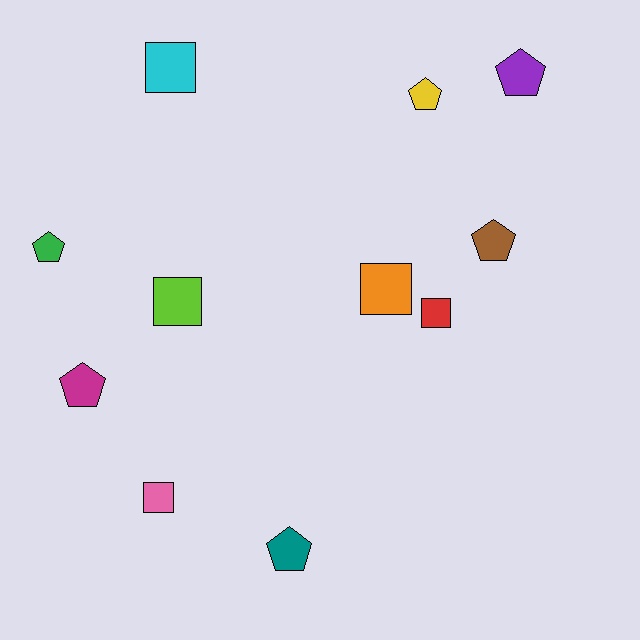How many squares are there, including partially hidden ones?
There are 5 squares.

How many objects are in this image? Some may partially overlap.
There are 11 objects.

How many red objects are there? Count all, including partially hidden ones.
There is 1 red object.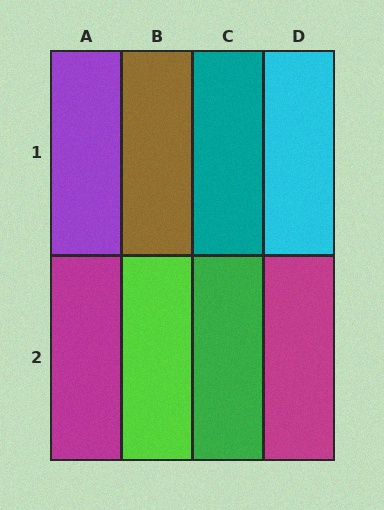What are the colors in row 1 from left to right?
Purple, brown, teal, cyan.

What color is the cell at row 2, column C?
Green.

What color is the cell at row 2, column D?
Magenta.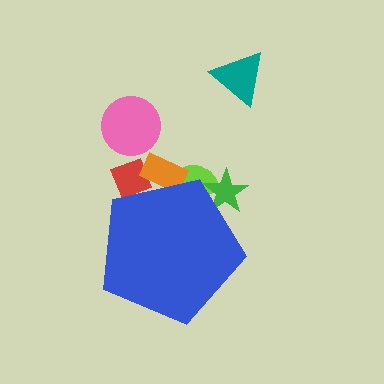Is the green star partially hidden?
Yes, the green star is partially hidden behind the blue pentagon.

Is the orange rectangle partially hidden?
Yes, the orange rectangle is partially hidden behind the blue pentagon.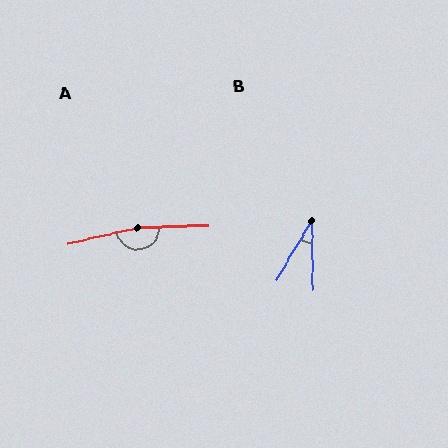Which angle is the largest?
A, at approximately 169 degrees.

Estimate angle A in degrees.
Approximately 169 degrees.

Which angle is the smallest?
B, at approximately 32 degrees.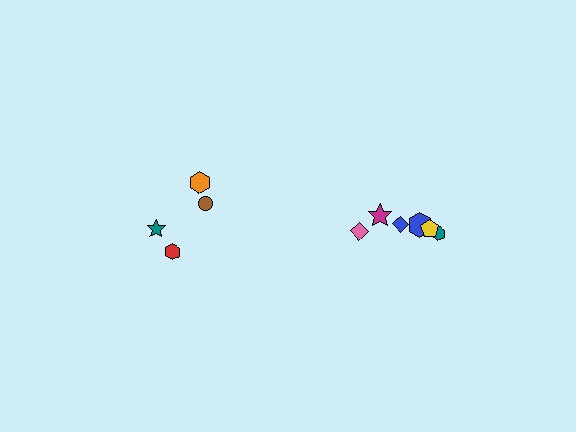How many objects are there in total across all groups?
There are 10 objects.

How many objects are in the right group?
There are 6 objects.